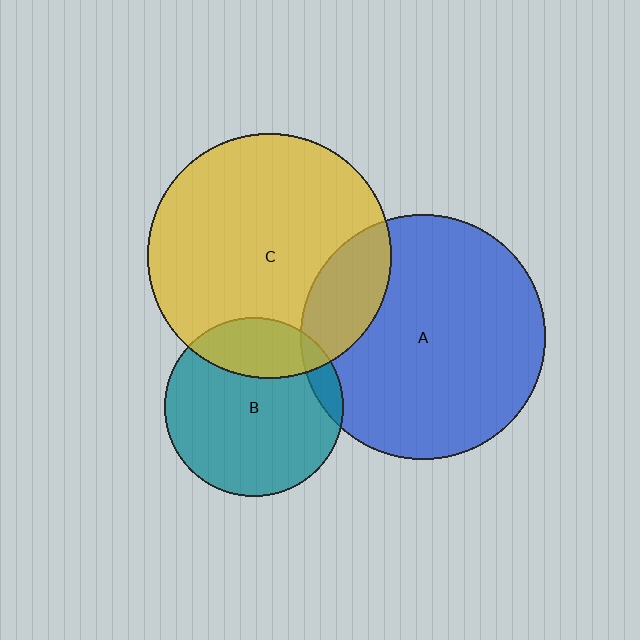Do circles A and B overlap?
Yes.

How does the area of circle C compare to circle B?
Approximately 1.9 times.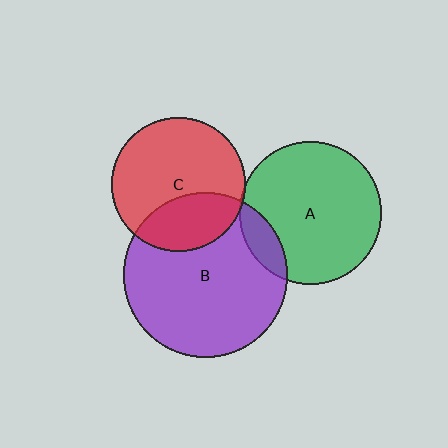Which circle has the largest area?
Circle B (purple).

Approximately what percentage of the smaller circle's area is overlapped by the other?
Approximately 30%.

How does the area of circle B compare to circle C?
Approximately 1.5 times.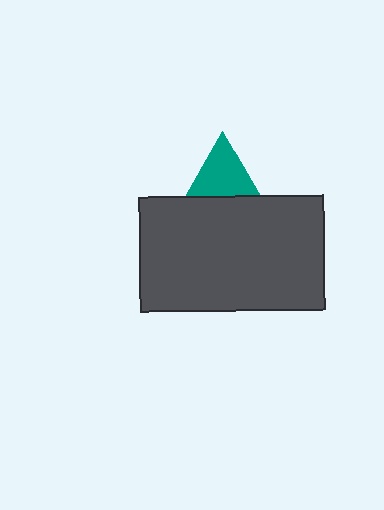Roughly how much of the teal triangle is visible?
About half of it is visible (roughly 56%).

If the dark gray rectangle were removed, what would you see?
You would see the complete teal triangle.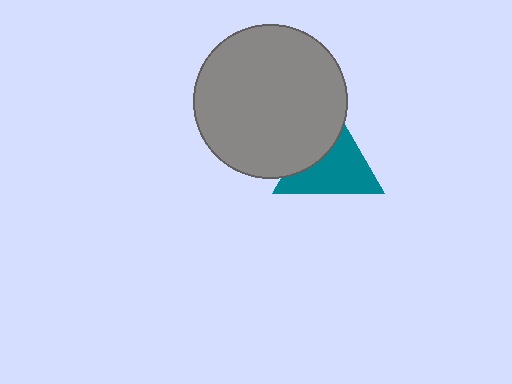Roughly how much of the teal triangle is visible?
About half of it is visible (roughly 63%).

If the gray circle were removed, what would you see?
You would see the complete teal triangle.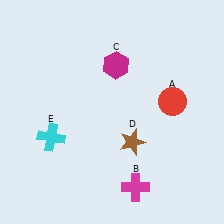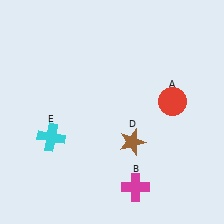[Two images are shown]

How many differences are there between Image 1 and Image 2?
There is 1 difference between the two images.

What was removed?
The magenta hexagon (C) was removed in Image 2.